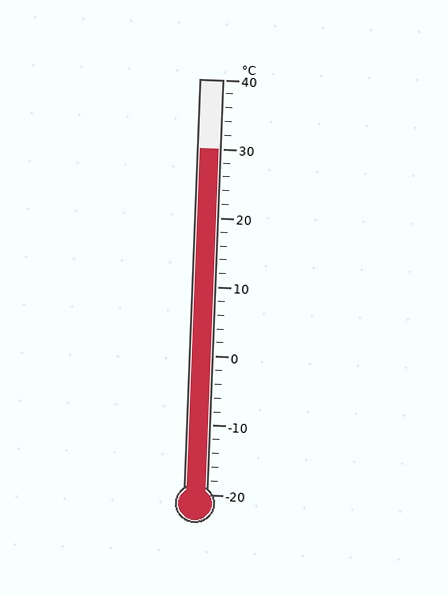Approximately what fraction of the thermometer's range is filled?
The thermometer is filled to approximately 85% of its range.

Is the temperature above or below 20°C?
The temperature is above 20°C.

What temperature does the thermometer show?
The thermometer shows approximately 30°C.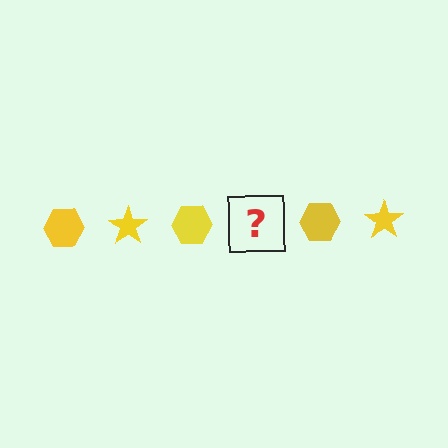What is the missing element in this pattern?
The missing element is a yellow star.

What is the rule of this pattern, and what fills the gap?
The rule is that the pattern cycles through hexagon, star shapes in yellow. The gap should be filled with a yellow star.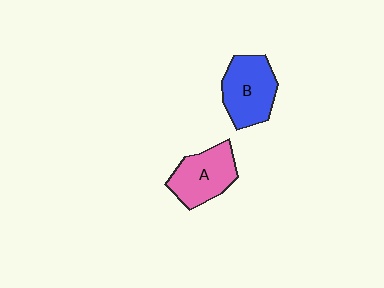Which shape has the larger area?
Shape B (blue).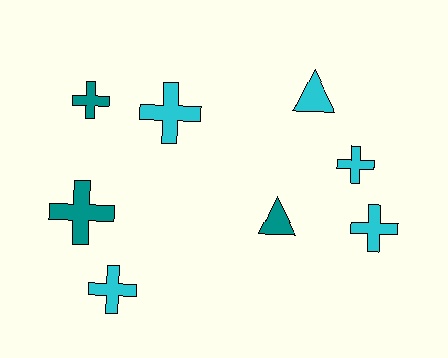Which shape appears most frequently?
Cross, with 6 objects.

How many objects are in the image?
There are 8 objects.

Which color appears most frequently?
Cyan, with 5 objects.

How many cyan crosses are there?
There are 4 cyan crosses.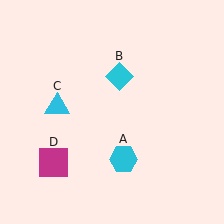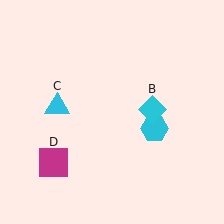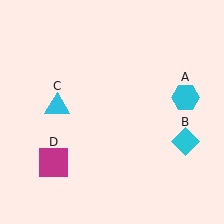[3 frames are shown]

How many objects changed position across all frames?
2 objects changed position: cyan hexagon (object A), cyan diamond (object B).